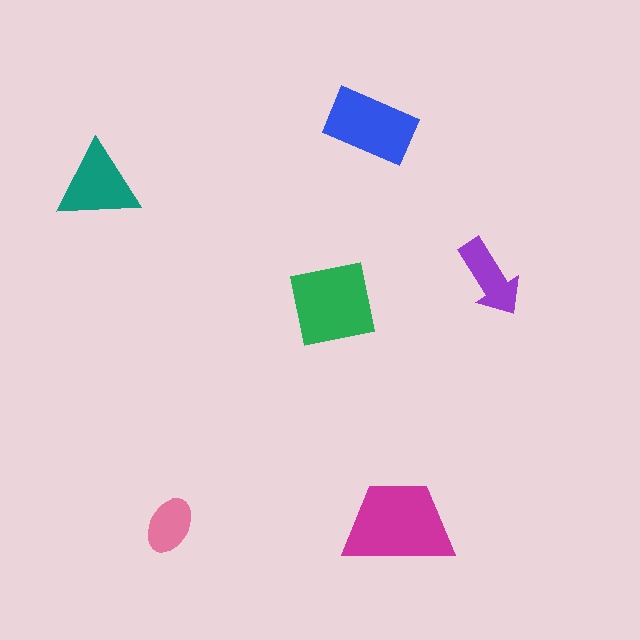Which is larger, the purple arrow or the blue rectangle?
The blue rectangle.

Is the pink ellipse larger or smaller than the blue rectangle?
Smaller.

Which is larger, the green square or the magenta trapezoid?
The magenta trapezoid.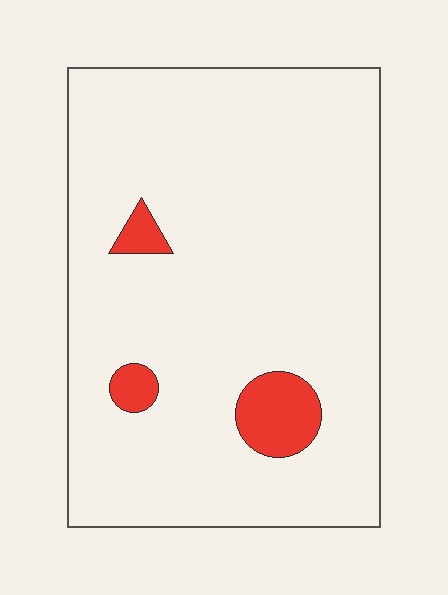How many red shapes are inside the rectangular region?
3.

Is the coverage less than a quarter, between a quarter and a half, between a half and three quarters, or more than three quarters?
Less than a quarter.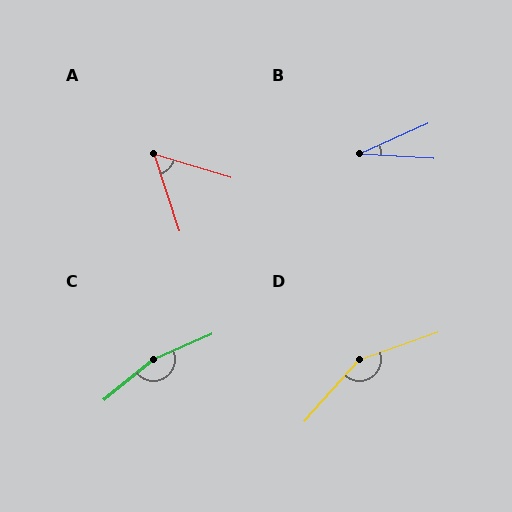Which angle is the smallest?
B, at approximately 27 degrees.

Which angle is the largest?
C, at approximately 164 degrees.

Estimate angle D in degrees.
Approximately 151 degrees.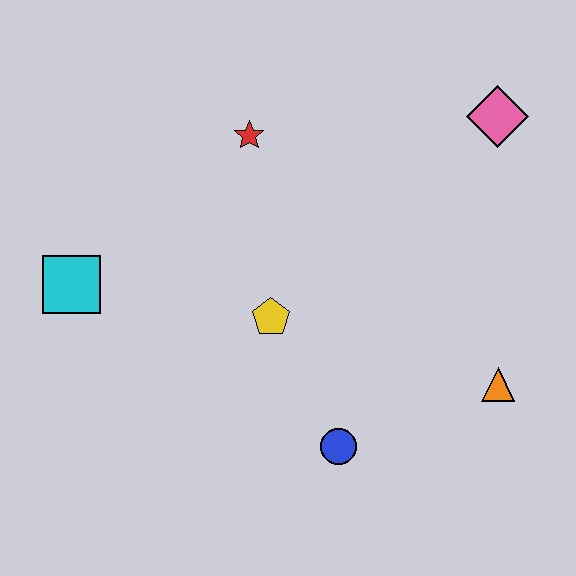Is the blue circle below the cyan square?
Yes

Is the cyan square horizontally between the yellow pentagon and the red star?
No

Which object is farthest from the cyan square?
The pink diamond is farthest from the cyan square.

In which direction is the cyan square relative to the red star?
The cyan square is to the left of the red star.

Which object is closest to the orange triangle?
The blue circle is closest to the orange triangle.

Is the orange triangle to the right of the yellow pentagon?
Yes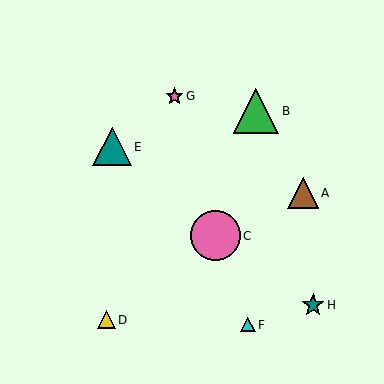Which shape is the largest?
The pink circle (labeled C) is the largest.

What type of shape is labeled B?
Shape B is a green triangle.